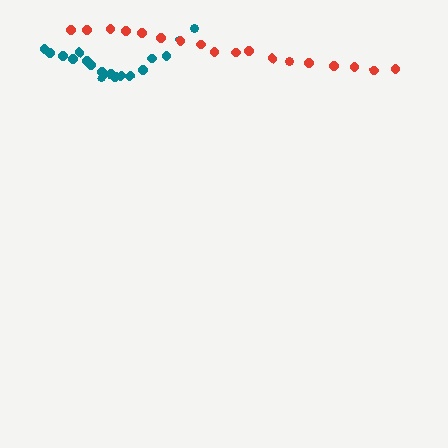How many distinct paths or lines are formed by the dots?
There are 2 distinct paths.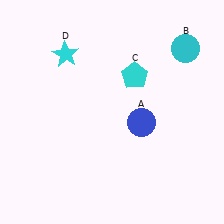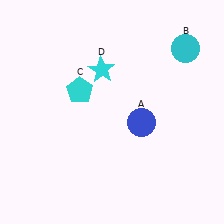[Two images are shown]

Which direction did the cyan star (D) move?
The cyan star (D) moved right.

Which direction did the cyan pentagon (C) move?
The cyan pentagon (C) moved left.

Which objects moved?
The objects that moved are: the cyan pentagon (C), the cyan star (D).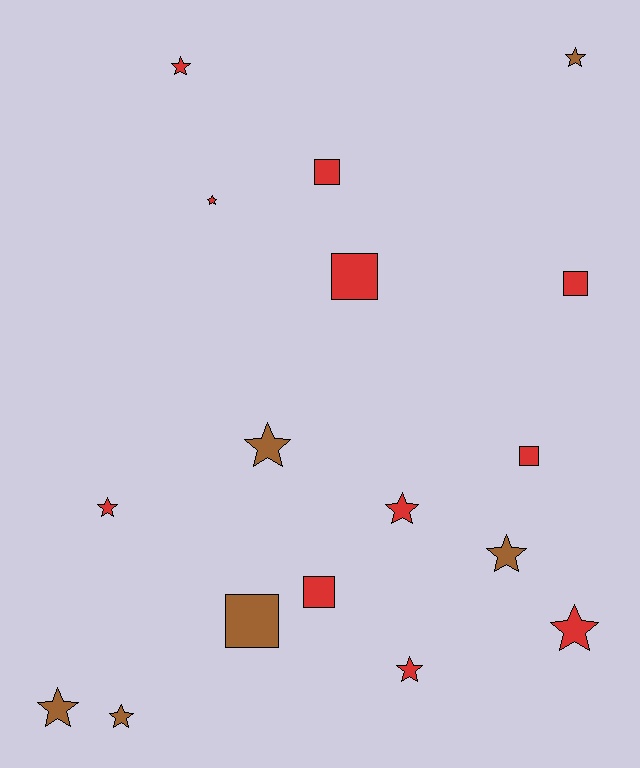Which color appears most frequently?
Red, with 11 objects.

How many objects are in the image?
There are 17 objects.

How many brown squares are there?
There is 1 brown square.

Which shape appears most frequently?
Star, with 11 objects.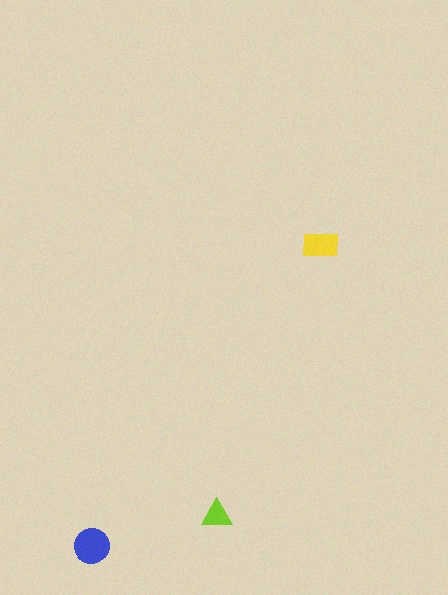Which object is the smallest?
The lime triangle.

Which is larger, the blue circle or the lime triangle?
The blue circle.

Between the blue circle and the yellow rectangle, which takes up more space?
The blue circle.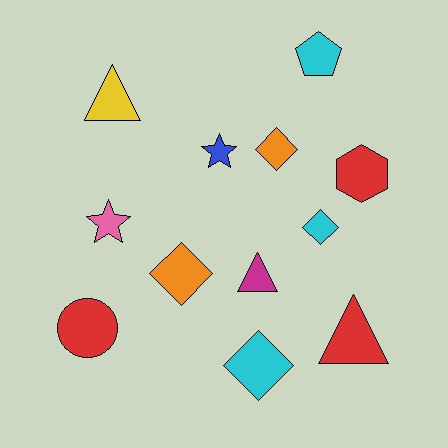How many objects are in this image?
There are 12 objects.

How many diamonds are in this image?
There are 4 diamonds.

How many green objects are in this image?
There are no green objects.